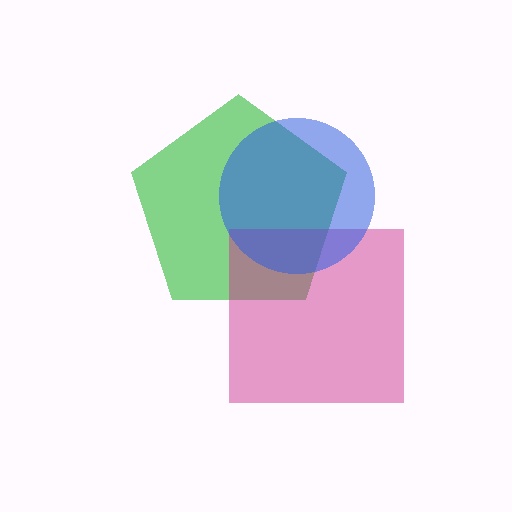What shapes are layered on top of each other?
The layered shapes are: a green pentagon, a magenta square, a blue circle.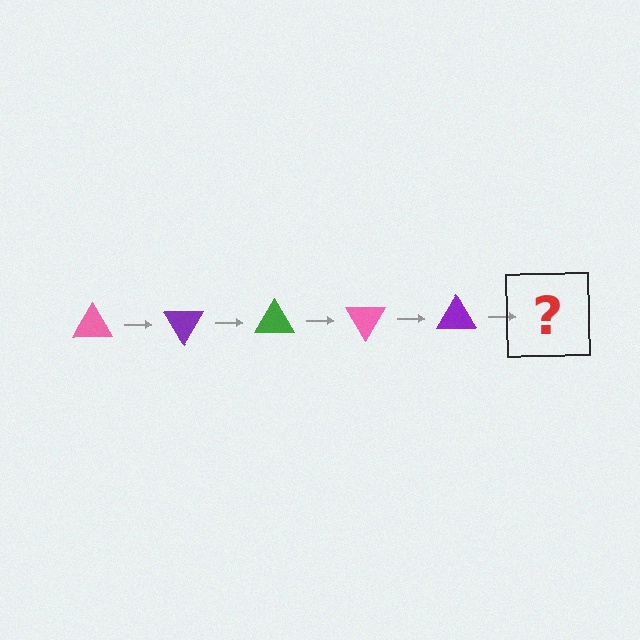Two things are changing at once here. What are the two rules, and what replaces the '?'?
The two rules are that it rotates 60 degrees each step and the color cycles through pink, purple, and green. The '?' should be a green triangle, rotated 300 degrees from the start.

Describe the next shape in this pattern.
It should be a green triangle, rotated 300 degrees from the start.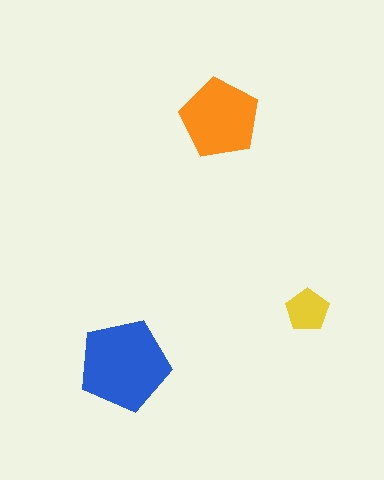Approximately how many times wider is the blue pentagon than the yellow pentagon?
About 2 times wider.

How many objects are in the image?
There are 3 objects in the image.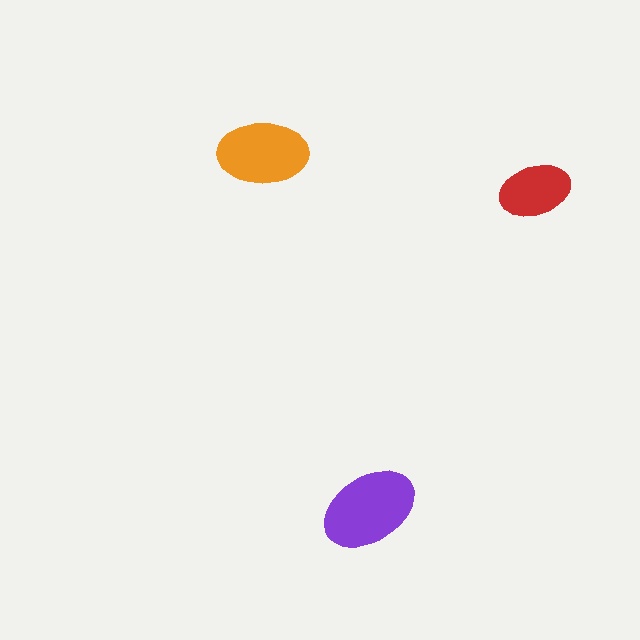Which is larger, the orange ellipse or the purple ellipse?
The purple one.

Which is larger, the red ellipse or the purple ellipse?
The purple one.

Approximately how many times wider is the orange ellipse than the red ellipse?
About 1.5 times wider.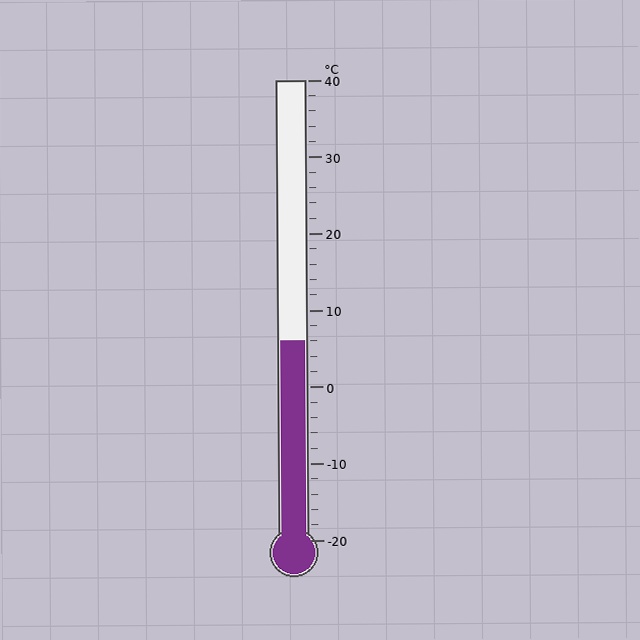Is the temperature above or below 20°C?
The temperature is below 20°C.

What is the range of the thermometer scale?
The thermometer scale ranges from -20°C to 40°C.